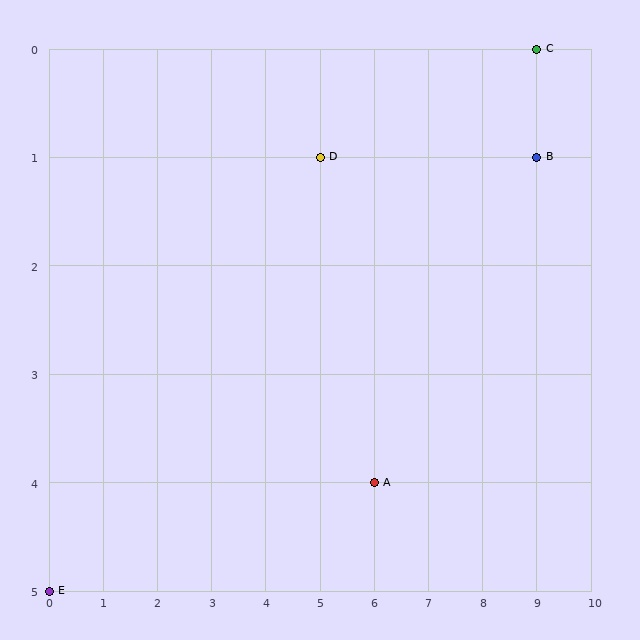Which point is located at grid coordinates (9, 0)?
Point C is at (9, 0).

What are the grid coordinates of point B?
Point B is at grid coordinates (9, 1).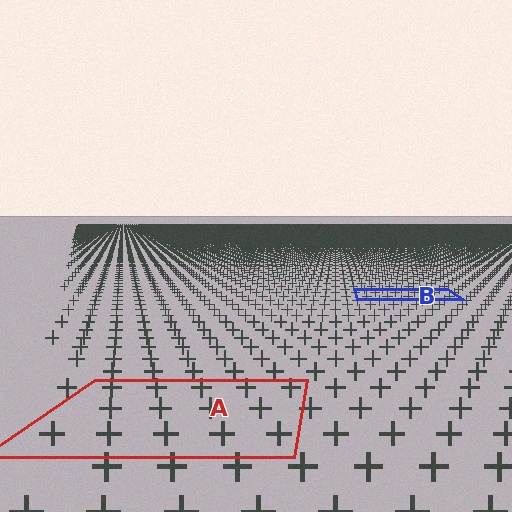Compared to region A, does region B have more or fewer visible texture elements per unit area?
Region B has more texture elements per unit area — they are packed more densely because it is farther away.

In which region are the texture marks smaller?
The texture marks are smaller in region B, because it is farther away.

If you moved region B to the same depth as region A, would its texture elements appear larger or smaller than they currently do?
They would appear larger. At a closer depth, the same texture elements are projected at a bigger on-screen size.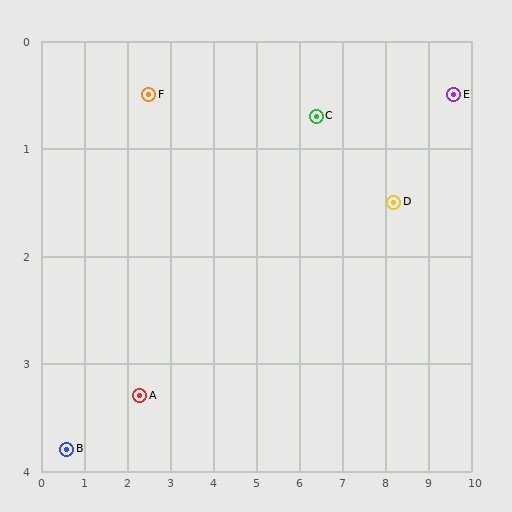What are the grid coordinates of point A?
Point A is at approximately (2.3, 3.3).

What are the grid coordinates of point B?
Point B is at approximately (0.6, 3.8).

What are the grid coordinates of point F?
Point F is at approximately (2.5, 0.5).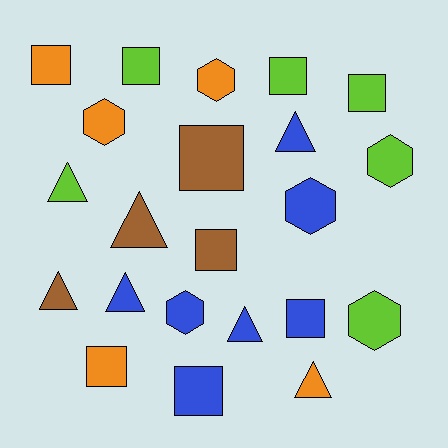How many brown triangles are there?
There are 2 brown triangles.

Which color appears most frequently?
Blue, with 7 objects.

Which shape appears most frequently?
Square, with 9 objects.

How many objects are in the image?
There are 22 objects.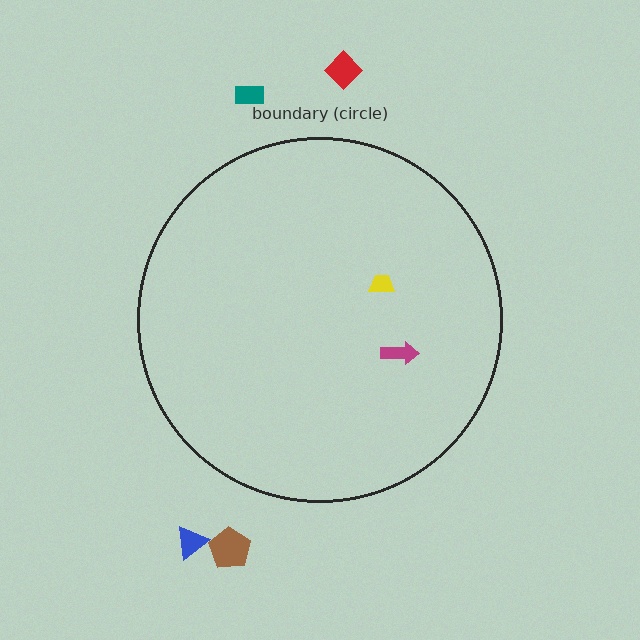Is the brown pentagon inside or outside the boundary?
Outside.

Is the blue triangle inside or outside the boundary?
Outside.